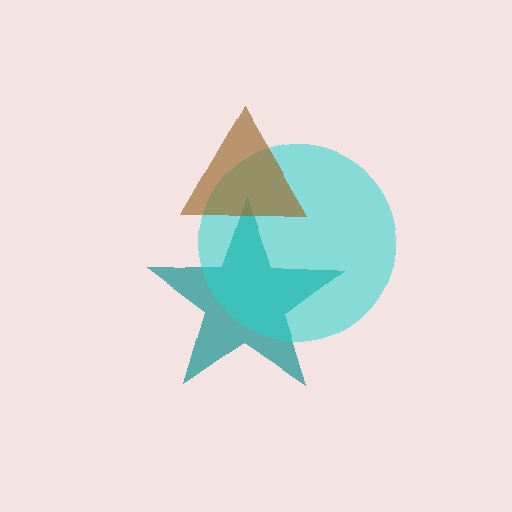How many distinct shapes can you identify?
There are 3 distinct shapes: a teal star, a cyan circle, a brown triangle.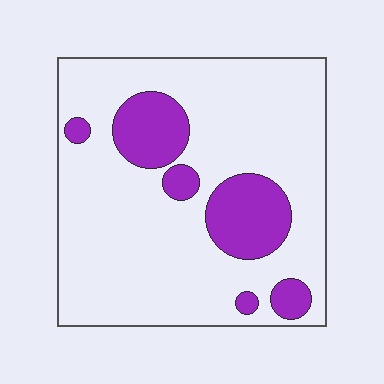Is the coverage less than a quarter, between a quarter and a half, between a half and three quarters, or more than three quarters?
Less than a quarter.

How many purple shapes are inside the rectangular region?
6.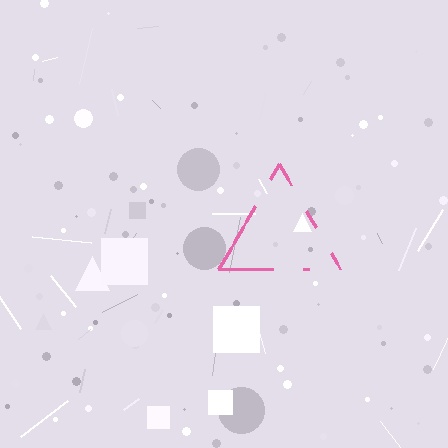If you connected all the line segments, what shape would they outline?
They would outline a triangle.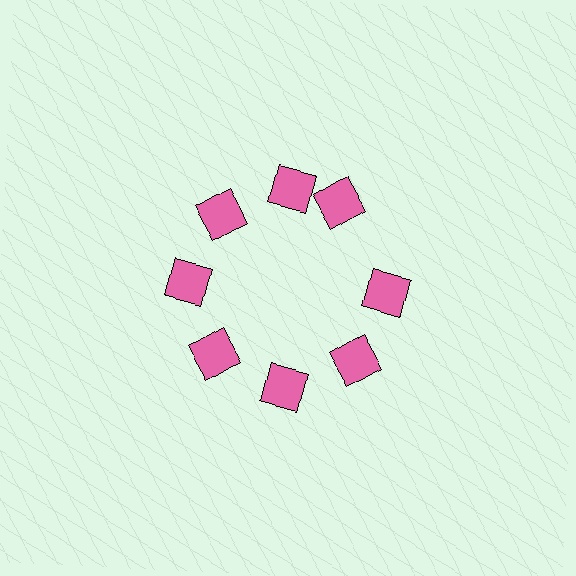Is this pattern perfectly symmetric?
No. The 8 pink squares are arranged in a ring, but one element near the 2 o'clock position is rotated out of alignment along the ring, breaking the 8-fold rotational symmetry.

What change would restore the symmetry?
The symmetry would be restored by rotating it back into even spacing with its neighbors so that all 8 squares sit at equal angles and equal distance from the center.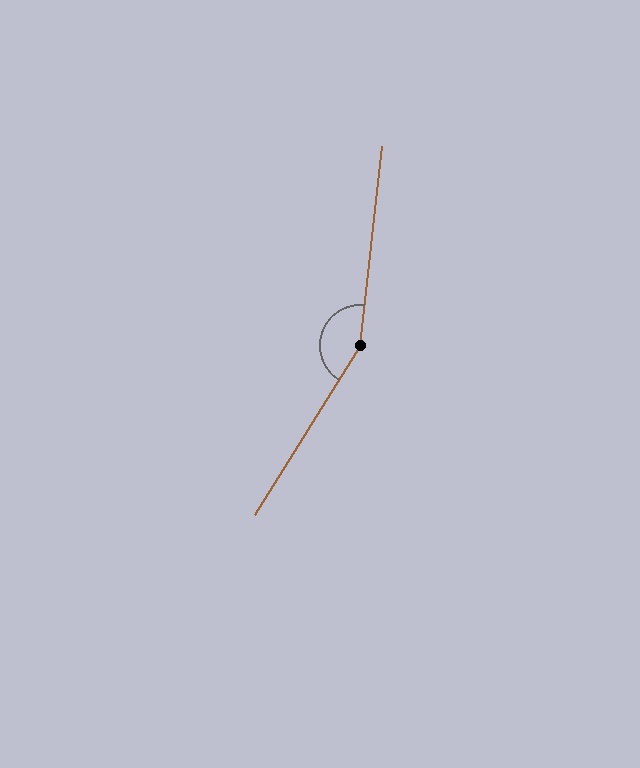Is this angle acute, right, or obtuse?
It is obtuse.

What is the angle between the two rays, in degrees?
Approximately 154 degrees.